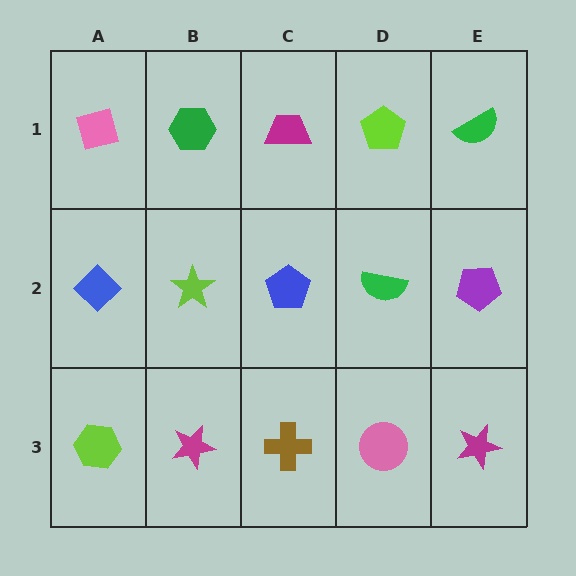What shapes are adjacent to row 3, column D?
A green semicircle (row 2, column D), a brown cross (row 3, column C), a magenta star (row 3, column E).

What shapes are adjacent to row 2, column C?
A magenta trapezoid (row 1, column C), a brown cross (row 3, column C), a lime star (row 2, column B), a green semicircle (row 2, column D).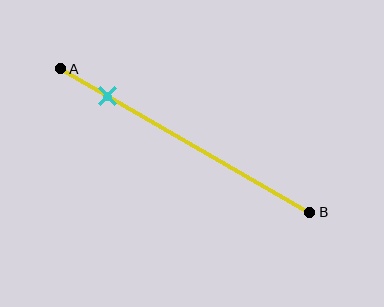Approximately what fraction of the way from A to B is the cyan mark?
The cyan mark is approximately 20% of the way from A to B.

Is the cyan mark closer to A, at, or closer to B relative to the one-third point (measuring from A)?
The cyan mark is closer to point A than the one-third point of segment AB.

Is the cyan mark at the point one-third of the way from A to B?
No, the mark is at about 20% from A, not at the 33% one-third point.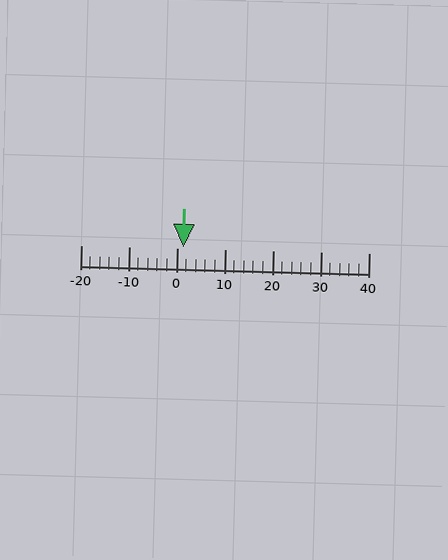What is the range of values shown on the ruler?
The ruler shows values from -20 to 40.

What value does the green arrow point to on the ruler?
The green arrow points to approximately 1.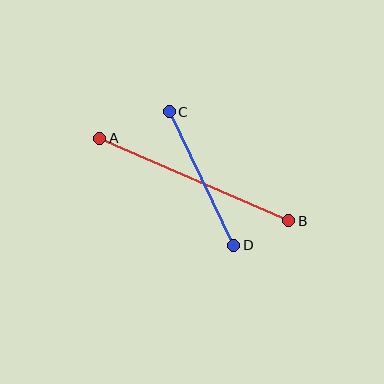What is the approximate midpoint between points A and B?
The midpoint is at approximately (194, 180) pixels.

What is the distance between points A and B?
The distance is approximately 206 pixels.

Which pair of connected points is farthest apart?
Points A and B are farthest apart.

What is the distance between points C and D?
The distance is approximately 149 pixels.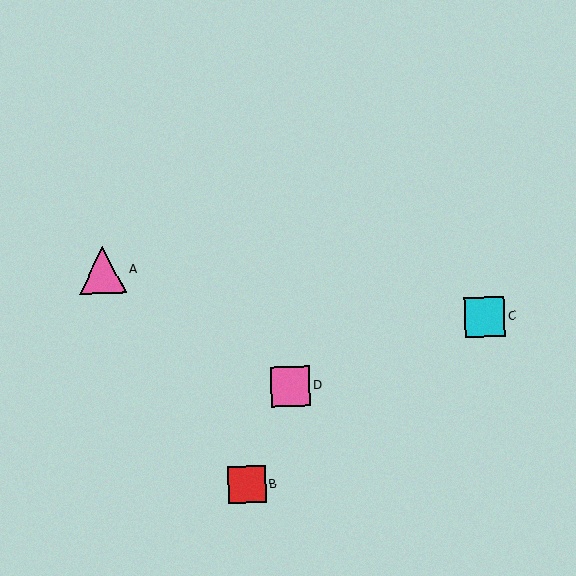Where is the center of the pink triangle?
The center of the pink triangle is at (103, 270).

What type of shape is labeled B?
Shape B is a red square.